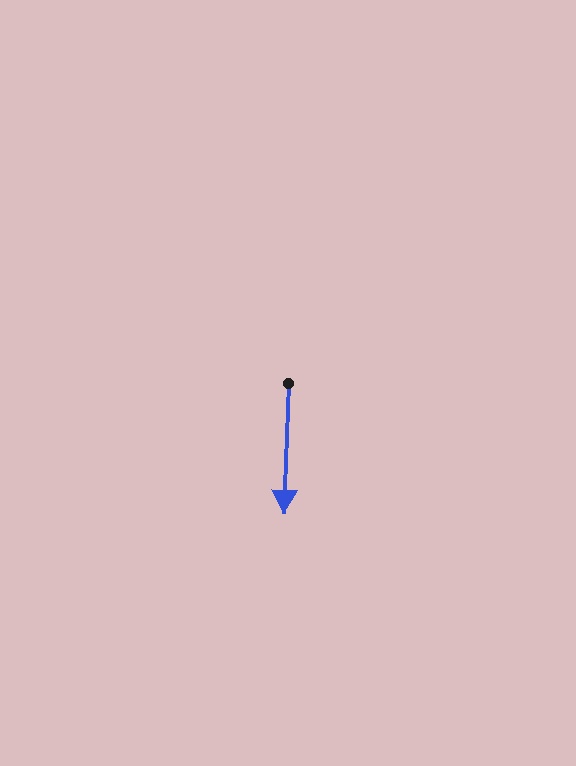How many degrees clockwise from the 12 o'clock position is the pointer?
Approximately 182 degrees.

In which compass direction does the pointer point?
South.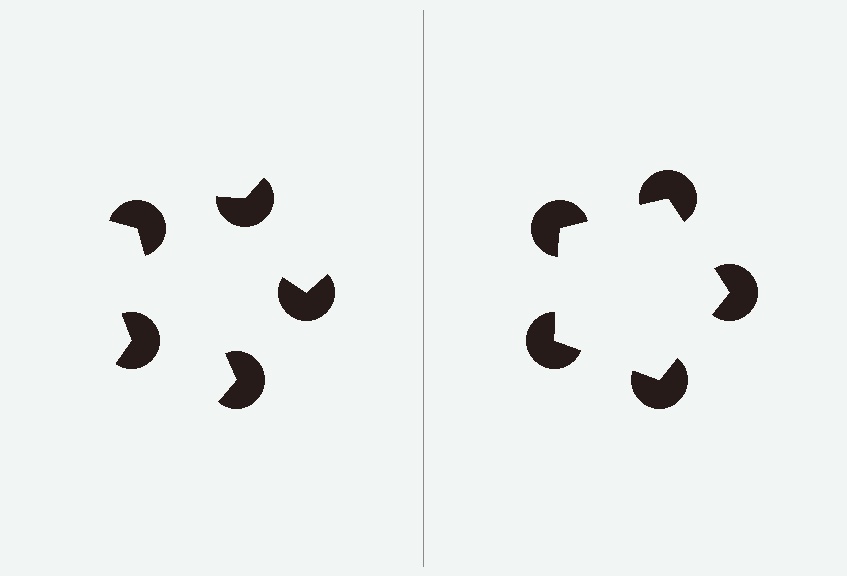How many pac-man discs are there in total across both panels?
10 — 5 on each side.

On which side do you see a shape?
An illusory pentagon appears on the right side. On the left side the wedge cuts are rotated, so no coherent shape forms.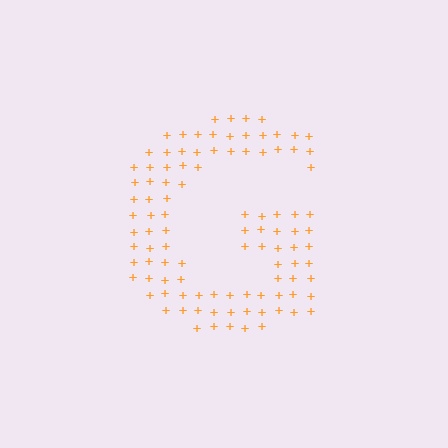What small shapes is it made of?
It is made of small plus signs.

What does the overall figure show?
The overall figure shows the letter G.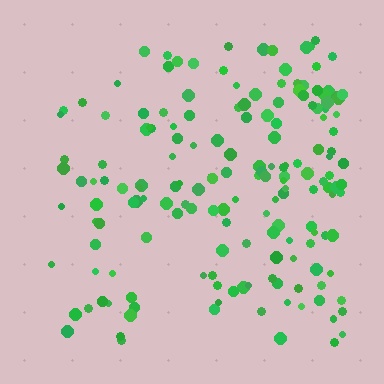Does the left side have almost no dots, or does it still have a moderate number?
Still a moderate number, just noticeably fewer than the right.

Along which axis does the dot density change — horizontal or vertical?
Horizontal.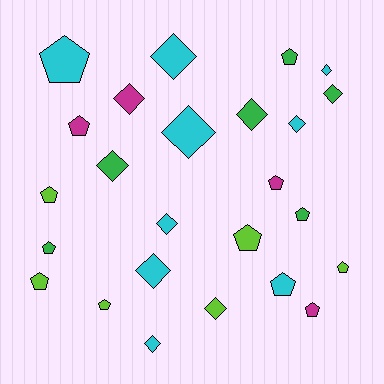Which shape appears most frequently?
Pentagon, with 13 objects.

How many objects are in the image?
There are 25 objects.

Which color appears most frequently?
Cyan, with 9 objects.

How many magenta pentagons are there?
There are 3 magenta pentagons.